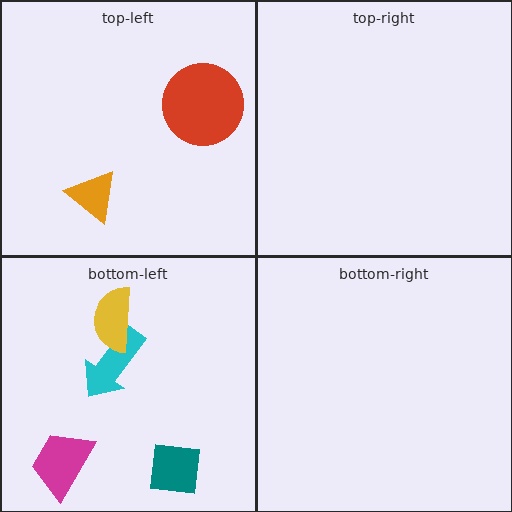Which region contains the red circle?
The top-left region.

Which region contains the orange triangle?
The top-left region.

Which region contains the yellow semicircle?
The bottom-left region.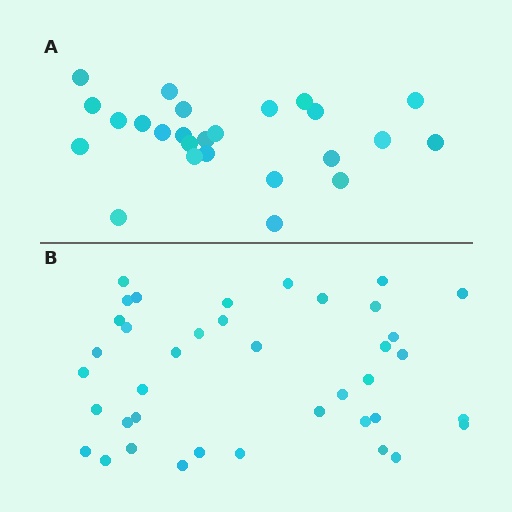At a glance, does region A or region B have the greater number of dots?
Region B (the bottom region) has more dots.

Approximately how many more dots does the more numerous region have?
Region B has approximately 15 more dots than region A.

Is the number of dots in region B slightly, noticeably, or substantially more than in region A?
Region B has substantially more. The ratio is roughly 1.6 to 1.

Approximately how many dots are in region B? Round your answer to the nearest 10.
About 40 dots. (The exact count is 39, which rounds to 40.)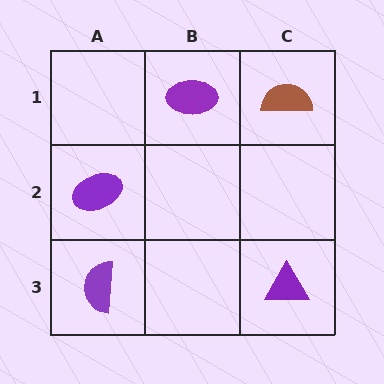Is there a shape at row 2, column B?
No, that cell is empty.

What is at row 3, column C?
A purple triangle.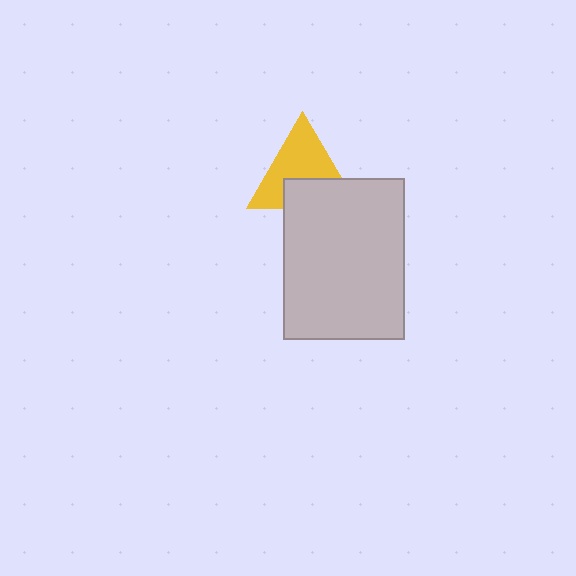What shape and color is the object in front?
The object in front is a light gray rectangle.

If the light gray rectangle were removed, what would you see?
You would see the complete yellow triangle.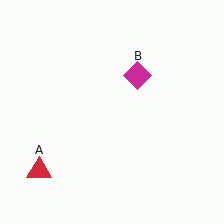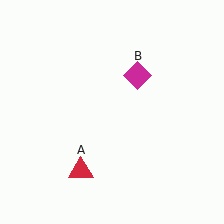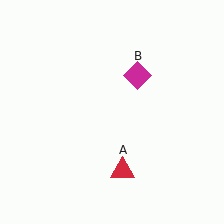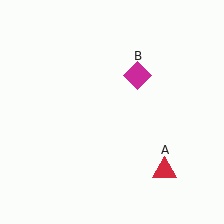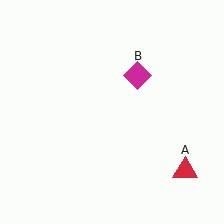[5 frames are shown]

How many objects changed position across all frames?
1 object changed position: red triangle (object A).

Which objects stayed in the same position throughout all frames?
Magenta diamond (object B) remained stationary.